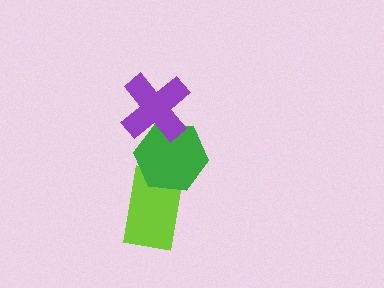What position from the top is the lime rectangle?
The lime rectangle is 3rd from the top.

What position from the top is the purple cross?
The purple cross is 1st from the top.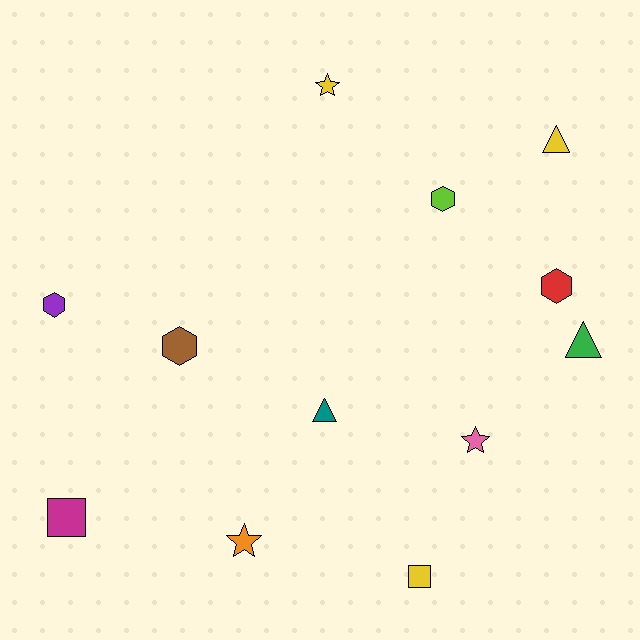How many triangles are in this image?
There are 3 triangles.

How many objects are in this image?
There are 12 objects.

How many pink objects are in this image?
There is 1 pink object.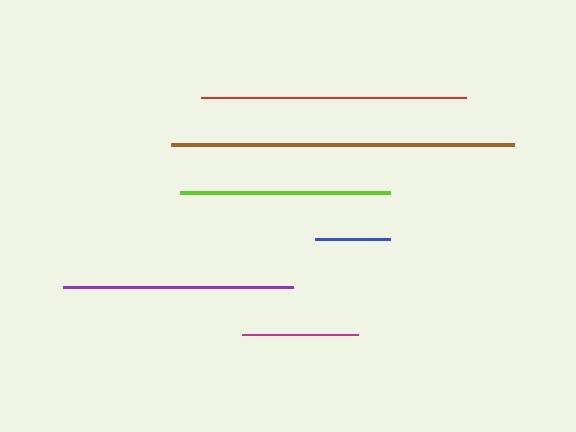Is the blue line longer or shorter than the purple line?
The purple line is longer than the blue line.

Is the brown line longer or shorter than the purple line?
The brown line is longer than the purple line.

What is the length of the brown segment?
The brown segment is approximately 343 pixels long.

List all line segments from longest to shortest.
From longest to shortest: brown, red, purple, lime, magenta, blue.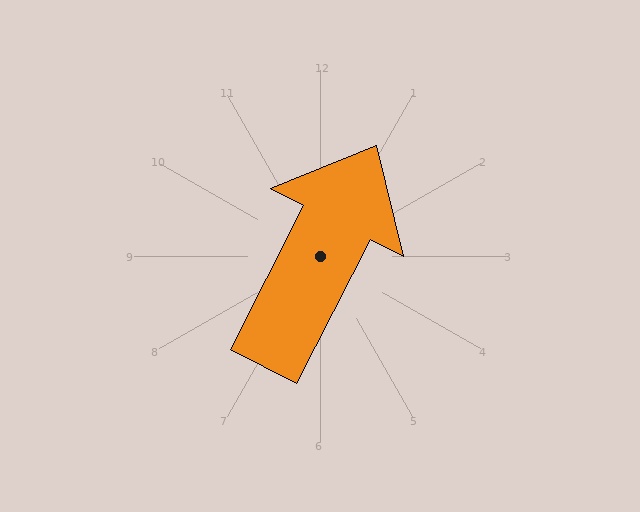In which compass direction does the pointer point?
Northeast.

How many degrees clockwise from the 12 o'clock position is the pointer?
Approximately 27 degrees.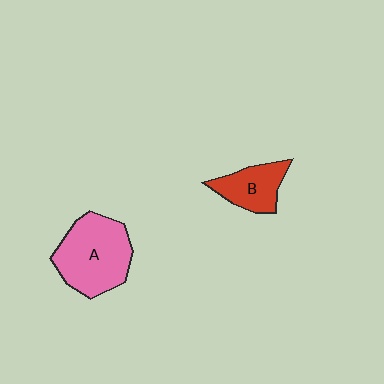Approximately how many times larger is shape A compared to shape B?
Approximately 1.8 times.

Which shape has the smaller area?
Shape B (red).